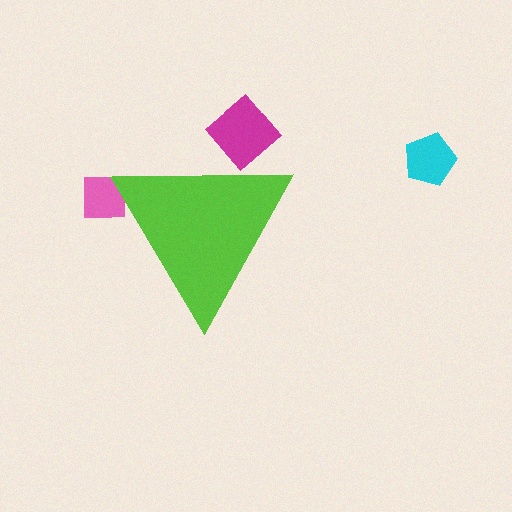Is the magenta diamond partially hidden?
Yes, the magenta diamond is partially hidden behind the lime triangle.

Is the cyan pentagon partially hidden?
No, the cyan pentagon is fully visible.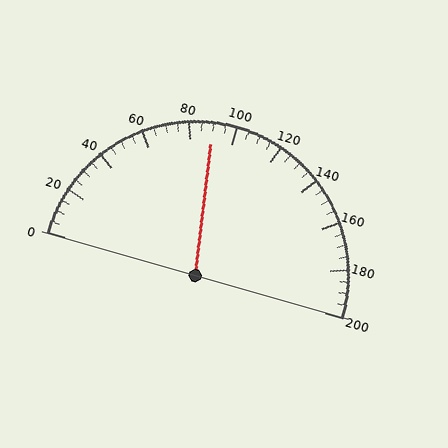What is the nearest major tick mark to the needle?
The nearest major tick mark is 80.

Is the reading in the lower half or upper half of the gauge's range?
The reading is in the lower half of the range (0 to 200).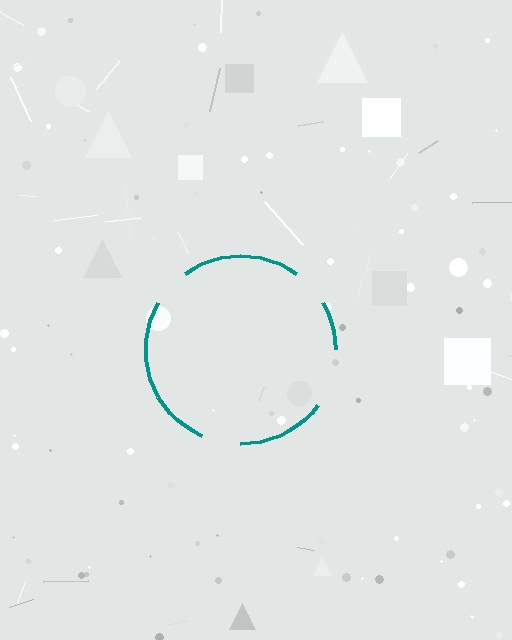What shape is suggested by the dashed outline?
The dashed outline suggests a circle.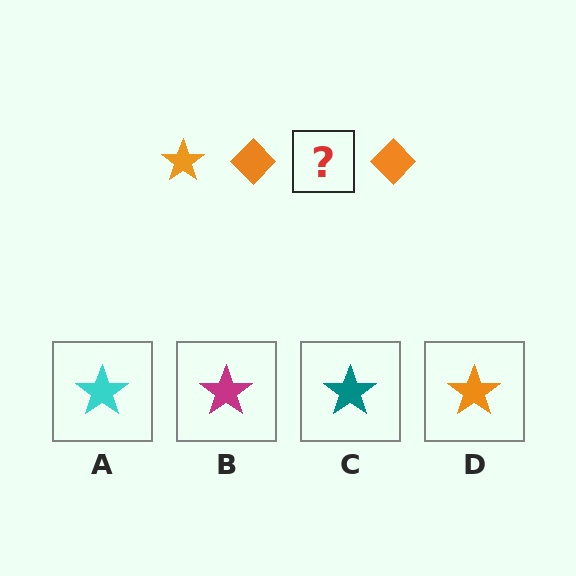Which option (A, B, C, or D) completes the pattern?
D.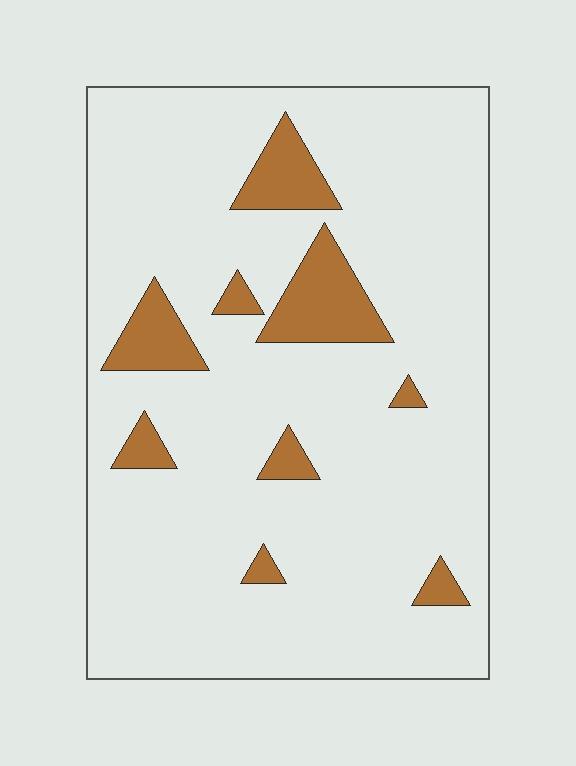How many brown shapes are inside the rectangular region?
9.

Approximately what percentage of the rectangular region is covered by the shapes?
Approximately 10%.